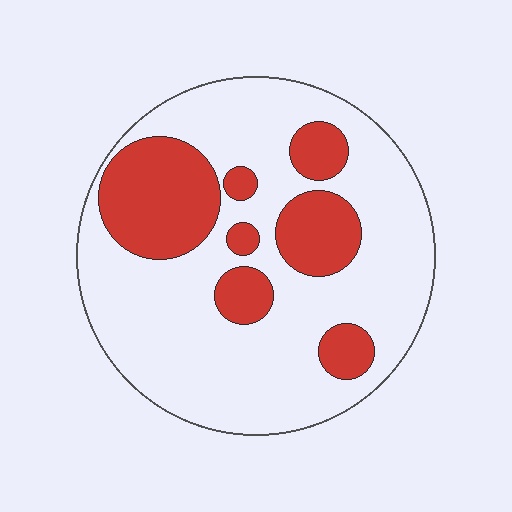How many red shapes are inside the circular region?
7.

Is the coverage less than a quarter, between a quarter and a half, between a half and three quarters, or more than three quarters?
Between a quarter and a half.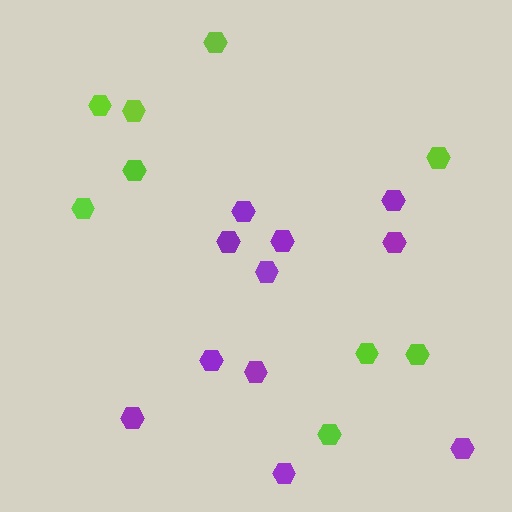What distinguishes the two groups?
There are 2 groups: one group of lime hexagons (9) and one group of purple hexagons (11).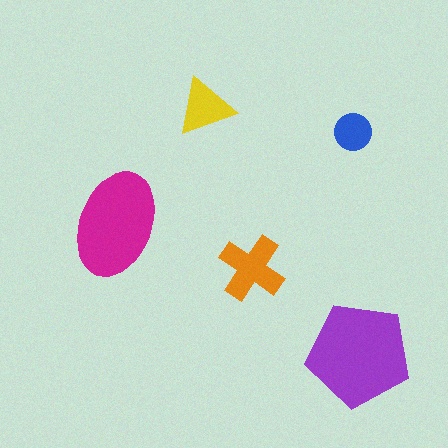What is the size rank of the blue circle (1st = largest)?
5th.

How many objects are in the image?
There are 5 objects in the image.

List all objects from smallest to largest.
The blue circle, the yellow triangle, the orange cross, the magenta ellipse, the purple pentagon.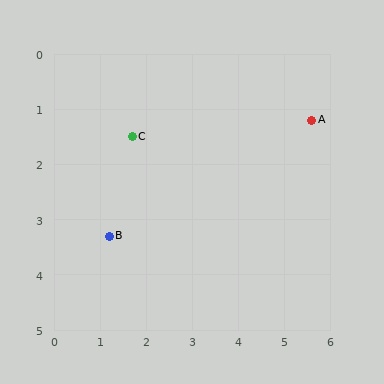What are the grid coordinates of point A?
Point A is at approximately (5.6, 1.2).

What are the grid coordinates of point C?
Point C is at approximately (1.7, 1.5).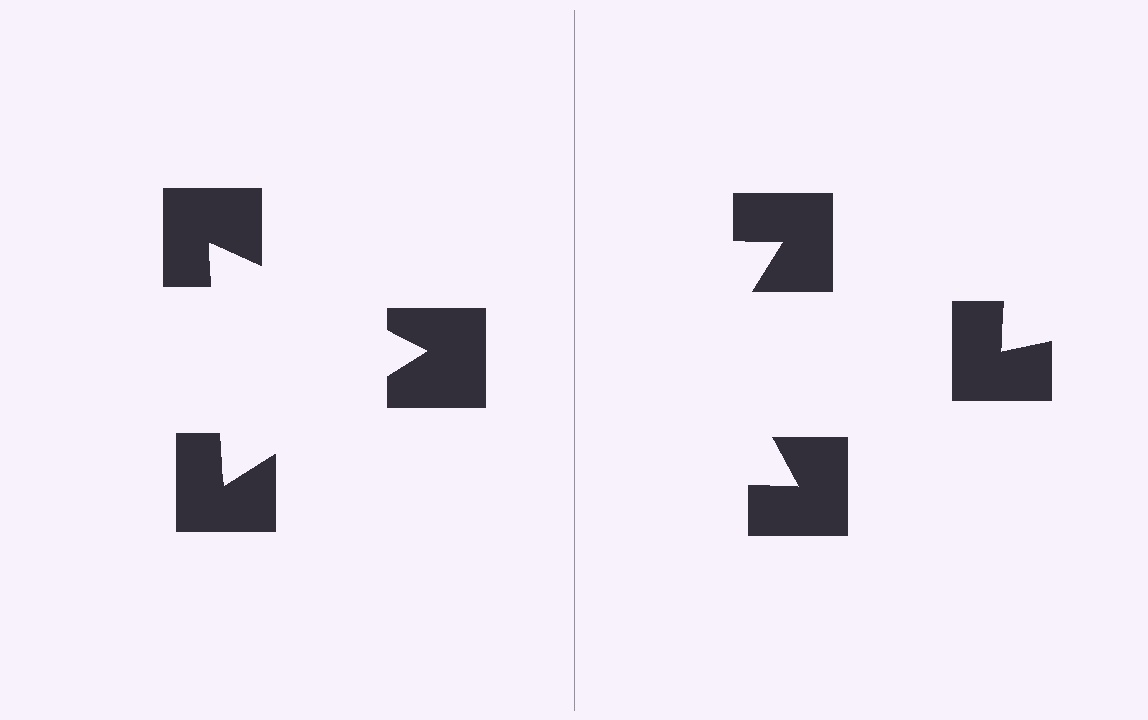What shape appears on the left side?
An illusory triangle.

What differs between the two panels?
The notched squares are positioned identically on both sides; only the wedge orientations differ. On the left they align to a triangle; on the right they are misaligned.